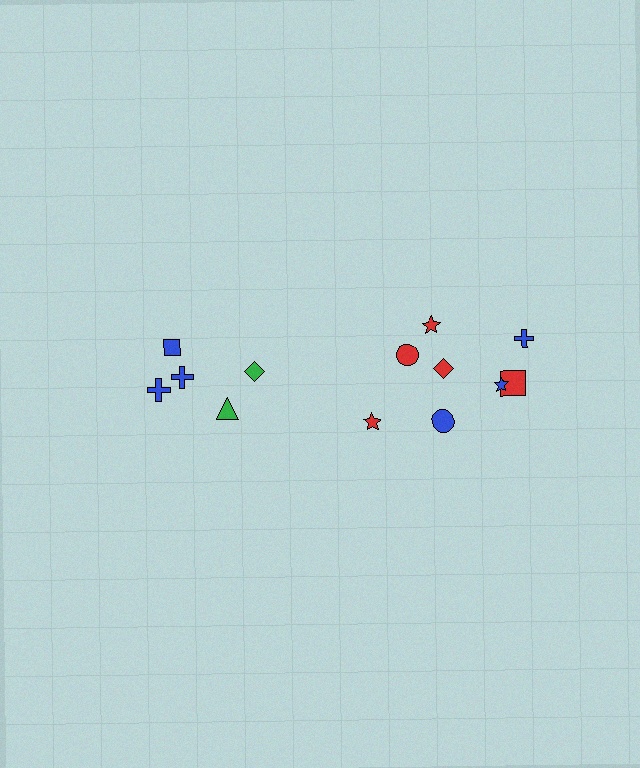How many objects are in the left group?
There are 5 objects.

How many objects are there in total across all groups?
There are 13 objects.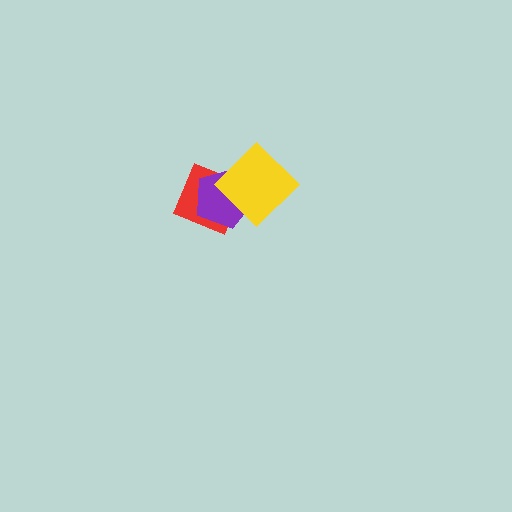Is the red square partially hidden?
Yes, it is partially covered by another shape.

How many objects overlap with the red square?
2 objects overlap with the red square.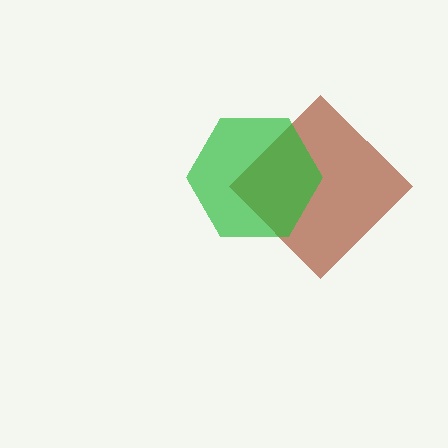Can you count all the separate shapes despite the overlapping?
Yes, there are 2 separate shapes.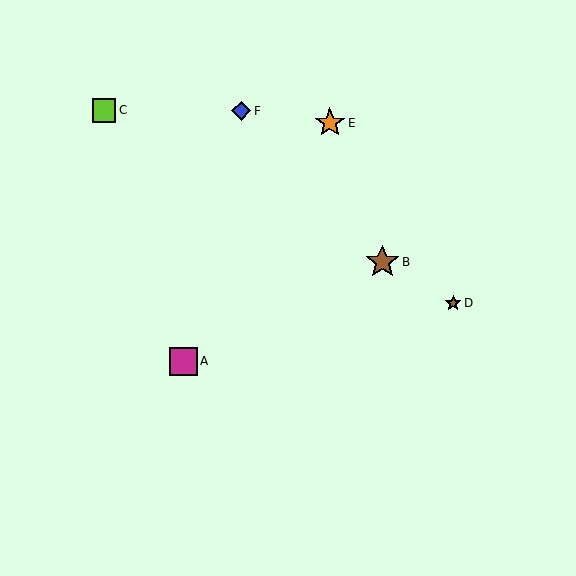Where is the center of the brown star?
The center of the brown star is at (453, 303).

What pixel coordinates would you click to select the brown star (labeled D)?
Click at (453, 303) to select the brown star D.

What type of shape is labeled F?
Shape F is a blue diamond.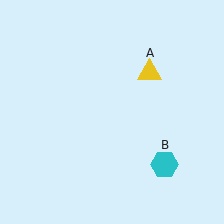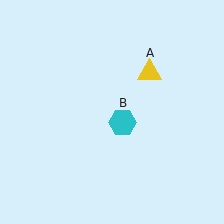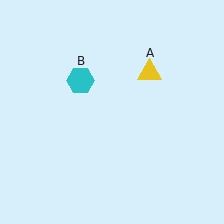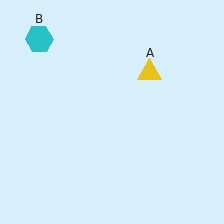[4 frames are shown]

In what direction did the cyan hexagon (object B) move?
The cyan hexagon (object B) moved up and to the left.